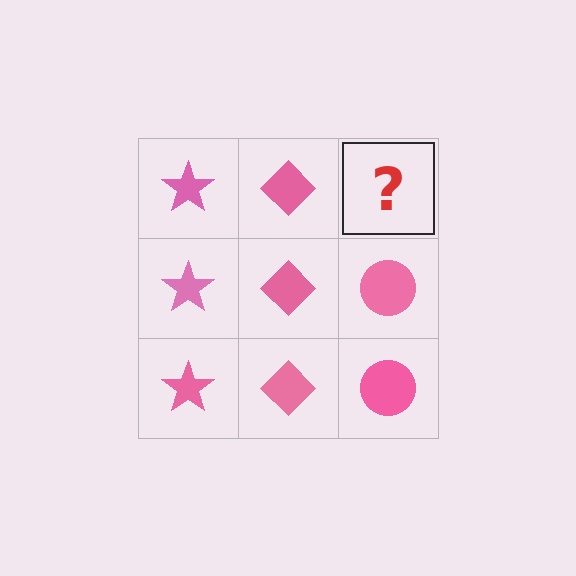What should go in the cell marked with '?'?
The missing cell should contain a pink circle.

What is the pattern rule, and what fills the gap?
The rule is that each column has a consistent shape. The gap should be filled with a pink circle.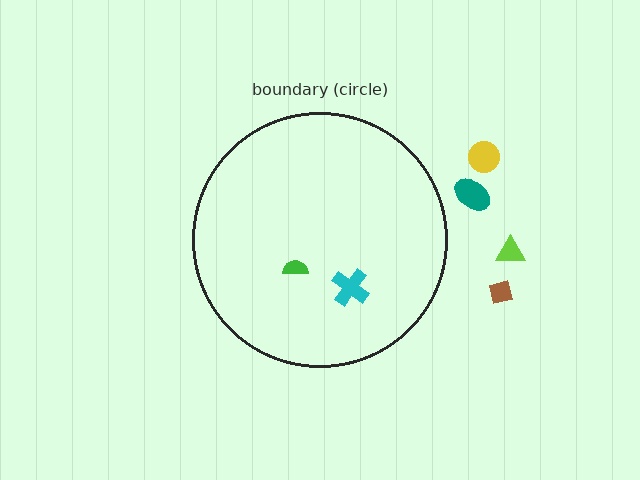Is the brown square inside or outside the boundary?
Outside.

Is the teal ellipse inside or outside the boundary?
Outside.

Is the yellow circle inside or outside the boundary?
Outside.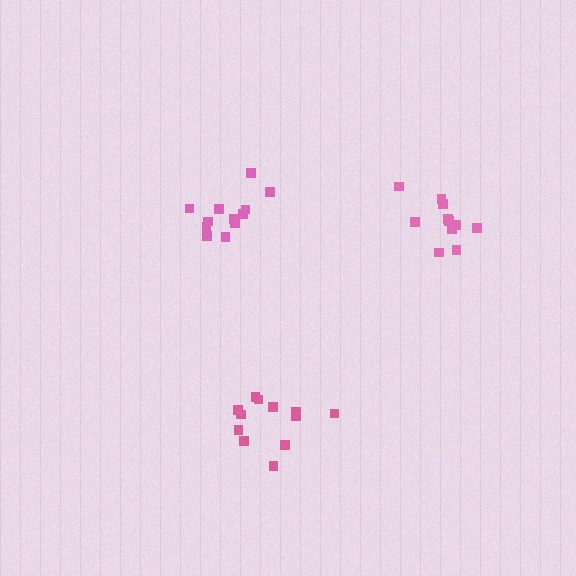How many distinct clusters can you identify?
There are 3 distinct clusters.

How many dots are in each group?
Group 1: 12 dots, Group 2: 12 dots, Group 3: 11 dots (35 total).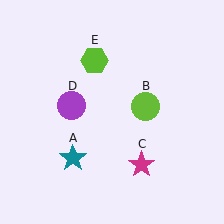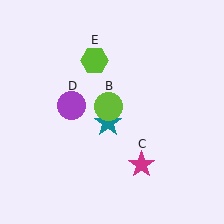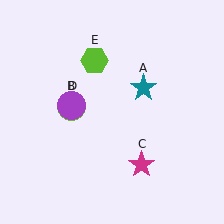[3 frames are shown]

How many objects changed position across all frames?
2 objects changed position: teal star (object A), lime circle (object B).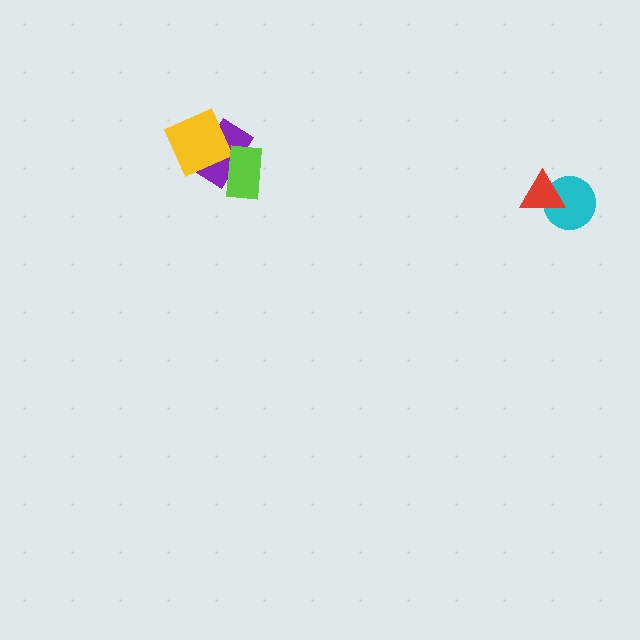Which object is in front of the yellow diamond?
The lime rectangle is in front of the yellow diamond.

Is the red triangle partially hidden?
No, no other shape covers it.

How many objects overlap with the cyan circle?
1 object overlaps with the cyan circle.